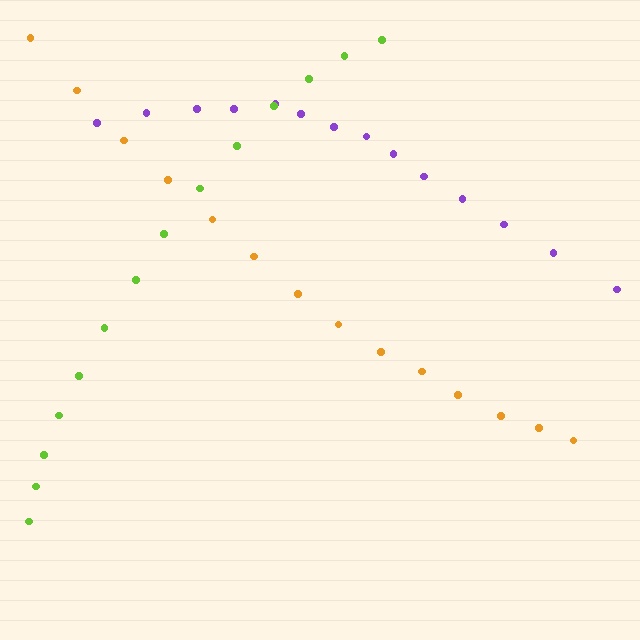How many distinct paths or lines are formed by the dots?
There are 3 distinct paths.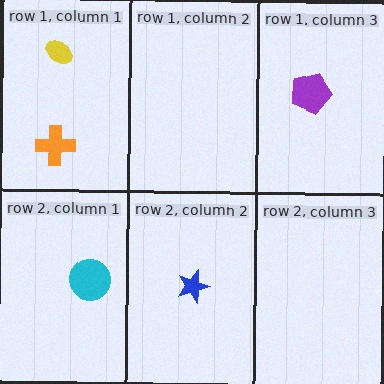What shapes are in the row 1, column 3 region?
The purple pentagon.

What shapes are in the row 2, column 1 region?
The cyan circle.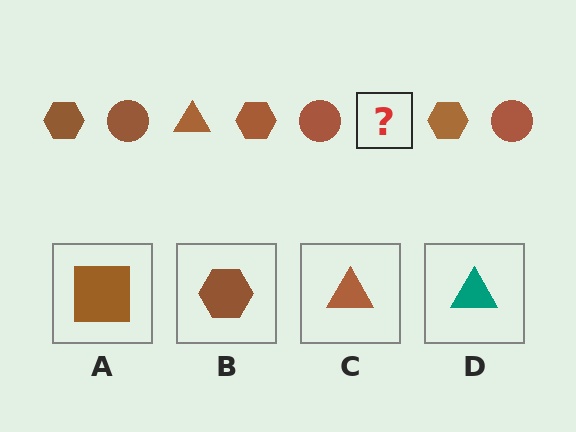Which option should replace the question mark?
Option C.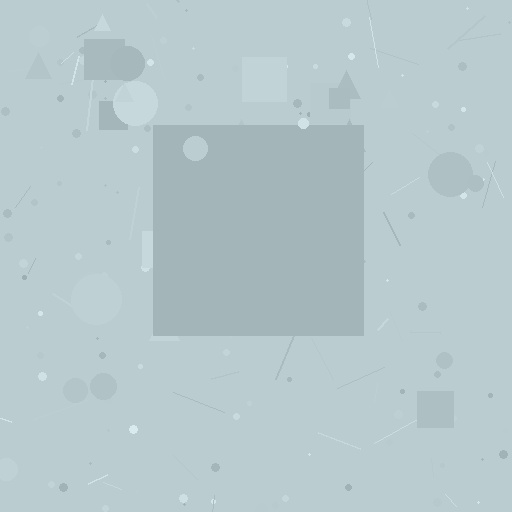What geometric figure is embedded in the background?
A square is embedded in the background.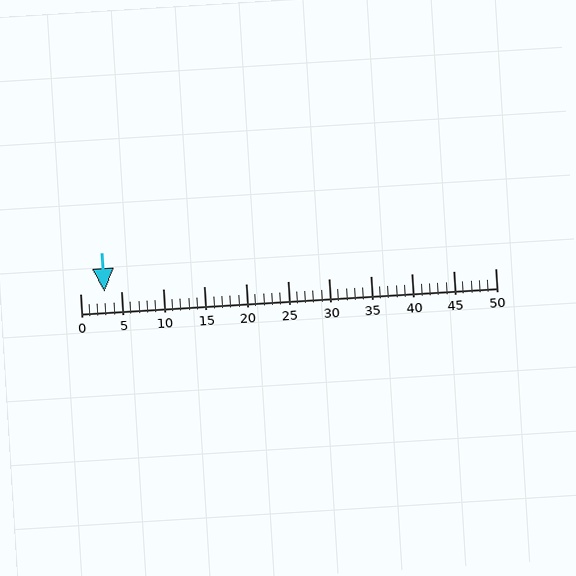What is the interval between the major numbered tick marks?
The major tick marks are spaced 5 units apart.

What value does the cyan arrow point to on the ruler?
The cyan arrow points to approximately 3.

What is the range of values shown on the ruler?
The ruler shows values from 0 to 50.